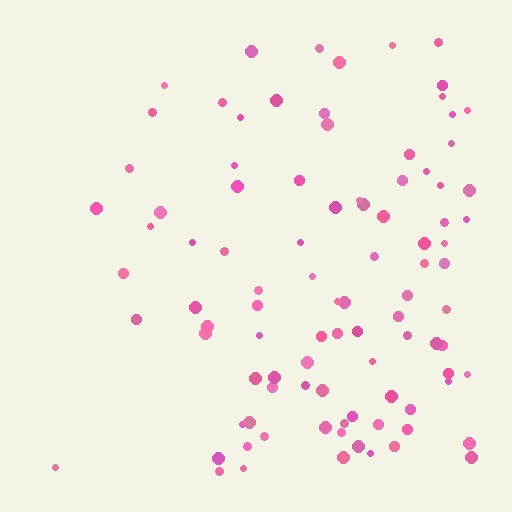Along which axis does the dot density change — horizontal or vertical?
Horizontal.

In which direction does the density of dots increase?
From left to right, with the right side densest.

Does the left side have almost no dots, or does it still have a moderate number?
Still a moderate number, just noticeably fewer than the right.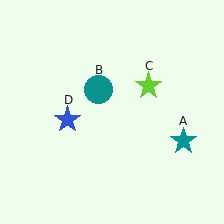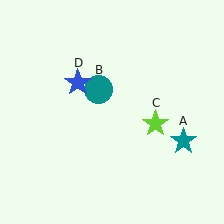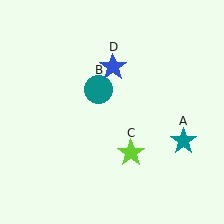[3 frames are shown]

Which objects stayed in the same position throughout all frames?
Teal star (object A) and teal circle (object B) remained stationary.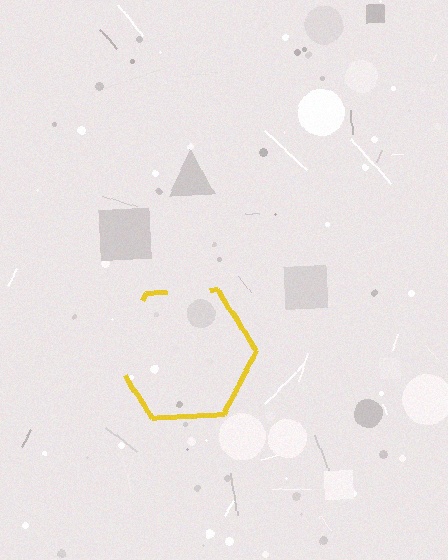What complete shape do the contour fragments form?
The contour fragments form a hexagon.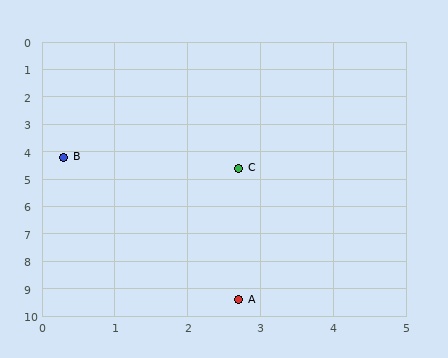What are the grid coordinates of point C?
Point C is at approximately (2.7, 4.6).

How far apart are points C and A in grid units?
Points C and A are about 4.8 grid units apart.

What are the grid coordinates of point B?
Point B is at approximately (0.3, 4.2).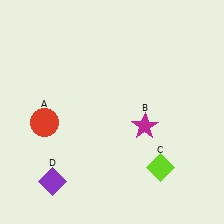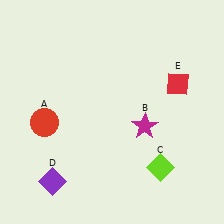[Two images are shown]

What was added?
A red diamond (E) was added in Image 2.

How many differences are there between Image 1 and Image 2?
There is 1 difference between the two images.